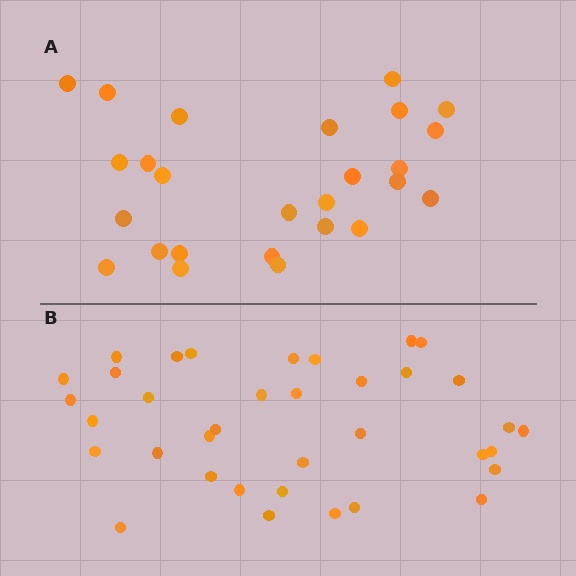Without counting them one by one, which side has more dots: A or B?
Region B (the bottom region) has more dots.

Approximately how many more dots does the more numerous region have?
Region B has roughly 10 or so more dots than region A.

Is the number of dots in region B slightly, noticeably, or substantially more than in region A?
Region B has noticeably more, but not dramatically so. The ratio is roughly 1.4 to 1.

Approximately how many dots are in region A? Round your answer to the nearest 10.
About 30 dots. (The exact count is 26, which rounds to 30.)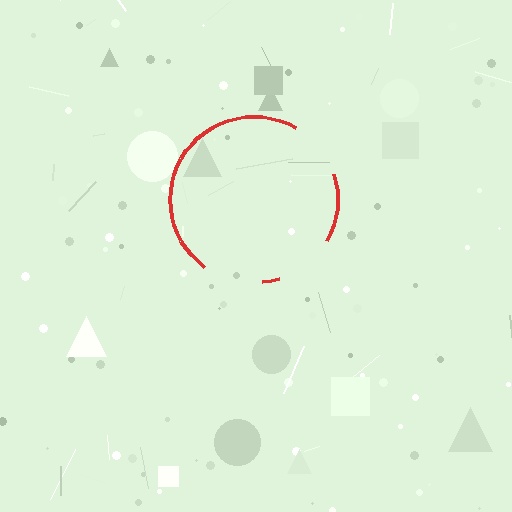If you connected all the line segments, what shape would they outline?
They would outline a circle.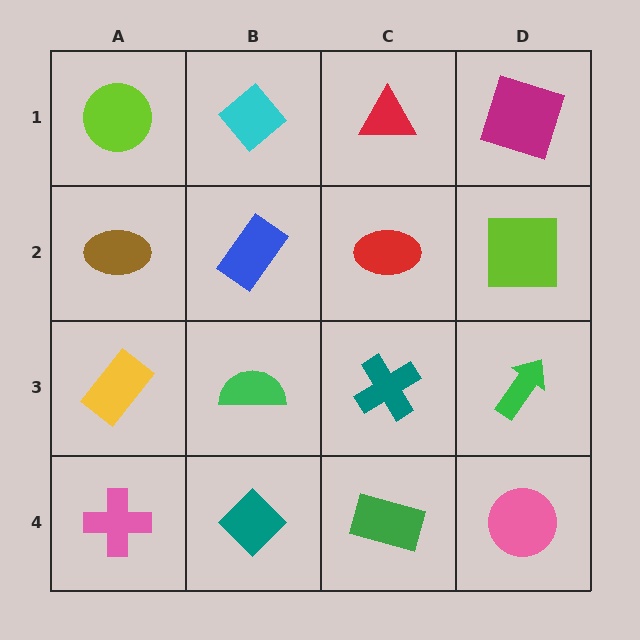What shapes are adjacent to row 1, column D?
A lime square (row 2, column D), a red triangle (row 1, column C).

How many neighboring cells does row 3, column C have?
4.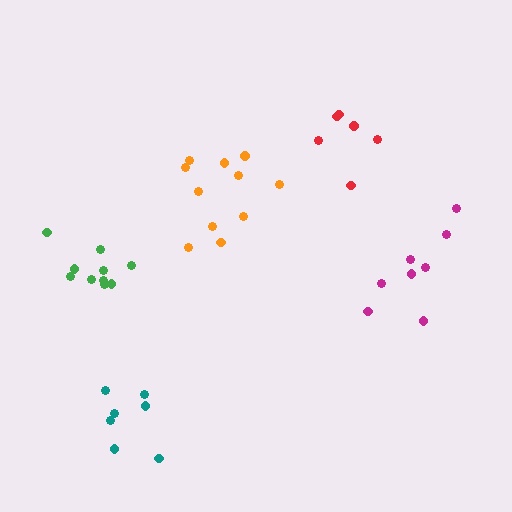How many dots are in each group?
Group 1: 11 dots, Group 2: 6 dots, Group 3: 10 dots, Group 4: 8 dots, Group 5: 7 dots (42 total).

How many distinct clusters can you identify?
There are 5 distinct clusters.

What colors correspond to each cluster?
The clusters are colored: orange, red, green, magenta, teal.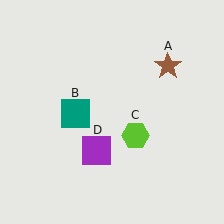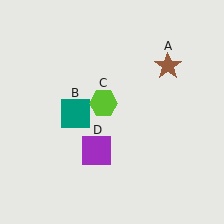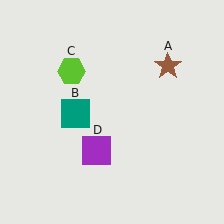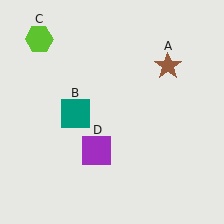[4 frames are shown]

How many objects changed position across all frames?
1 object changed position: lime hexagon (object C).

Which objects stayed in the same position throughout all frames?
Brown star (object A) and teal square (object B) and purple square (object D) remained stationary.